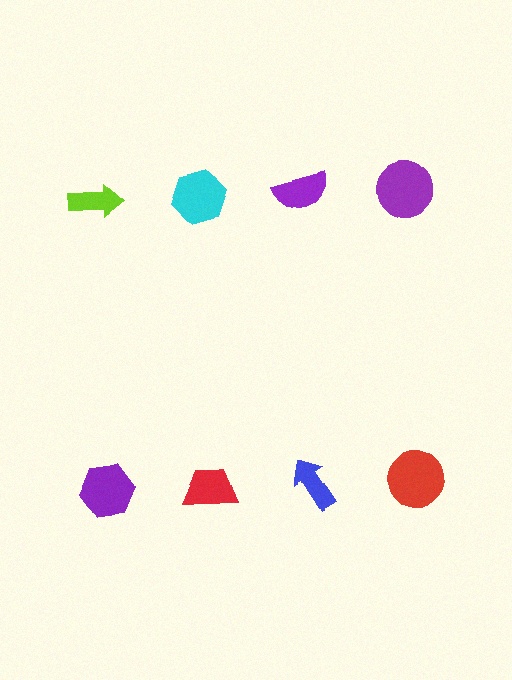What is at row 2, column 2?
A red trapezoid.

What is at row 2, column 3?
A blue arrow.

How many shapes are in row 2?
4 shapes.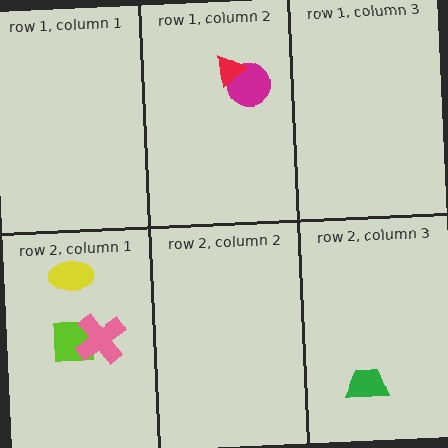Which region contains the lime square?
The row 2, column 1 region.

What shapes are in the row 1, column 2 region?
The magenta circle, the red triangle.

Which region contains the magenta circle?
The row 1, column 2 region.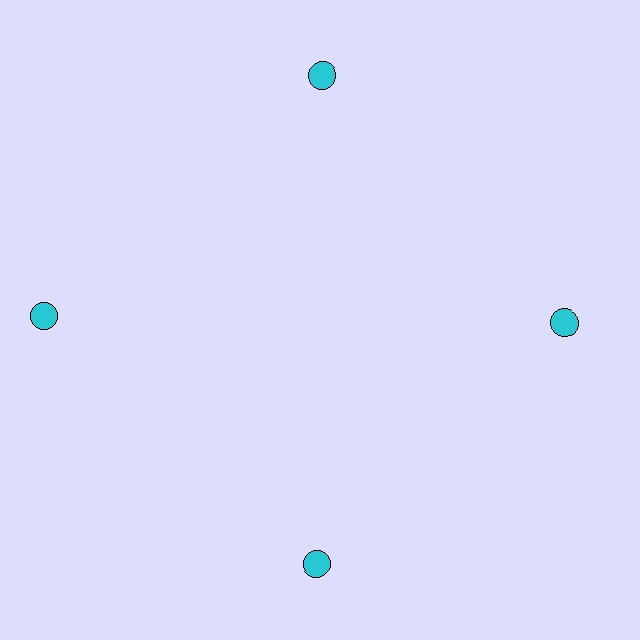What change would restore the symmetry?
The symmetry would be restored by moving it inward, back onto the ring so that all 4 circles sit at equal angles and equal distance from the center.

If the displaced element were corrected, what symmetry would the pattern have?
It would have 4-fold rotational symmetry — the pattern would map onto itself every 90 degrees.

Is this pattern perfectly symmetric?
No. The 4 cyan circles are arranged in a ring, but one element near the 9 o'clock position is pushed outward from the center, breaking the 4-fold rotational symmetry.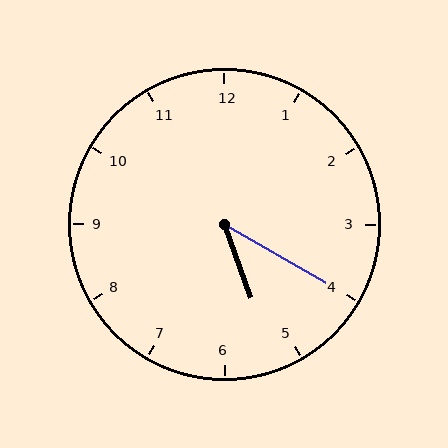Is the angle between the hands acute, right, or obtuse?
It is acute.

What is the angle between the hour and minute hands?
Approximately 40 degrees.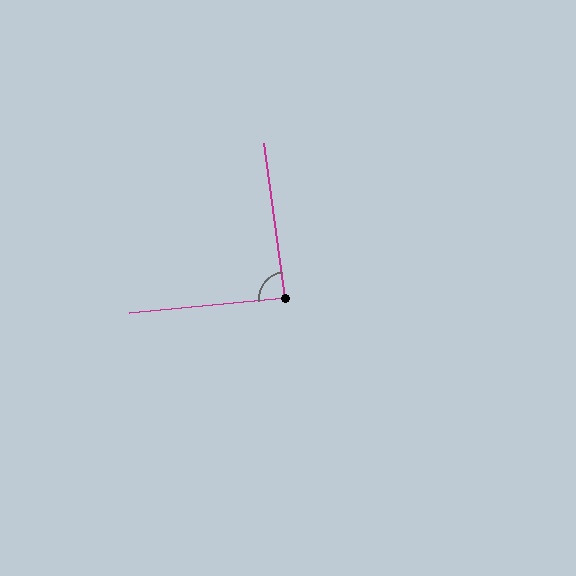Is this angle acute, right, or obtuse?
It is approximately a right angle.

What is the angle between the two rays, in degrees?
Approximately 87 degrees.